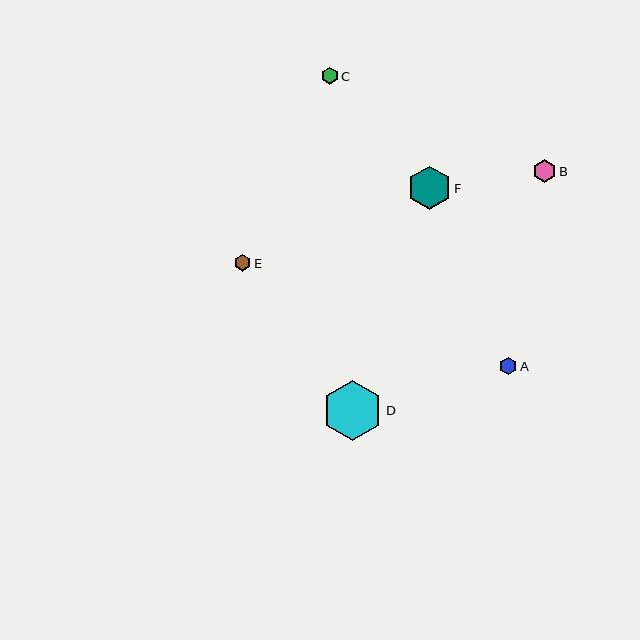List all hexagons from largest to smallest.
From largest to smallest: D, F, B, A, C, E.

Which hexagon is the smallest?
Hexagon E is the smallest with a size of approximately 16 pixels.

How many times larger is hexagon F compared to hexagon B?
Hexagon F is approximately 1.9 times the size of hexagon B.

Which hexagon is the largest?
Hexagon D is the largest with a size of approximately 60 pixels.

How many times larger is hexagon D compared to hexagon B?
Hexagon D is approximately 2.7 times the size of hexagon B.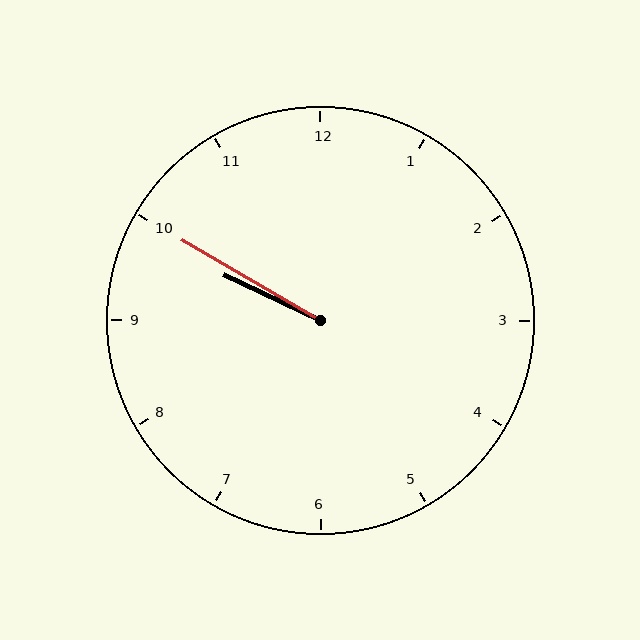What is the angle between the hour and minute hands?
Approximately 5 degrees.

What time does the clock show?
9:50.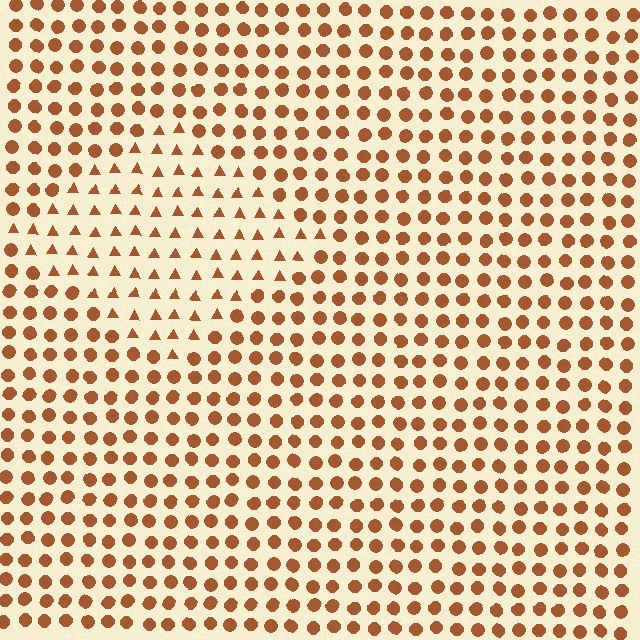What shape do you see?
I see a diamond.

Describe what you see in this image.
The image is filled with small brown elements arranged in a uniform grid. A diamond-shaped region contains triangles, while the surrounding area contains circles. The boundary is defined purely by the change in element shape.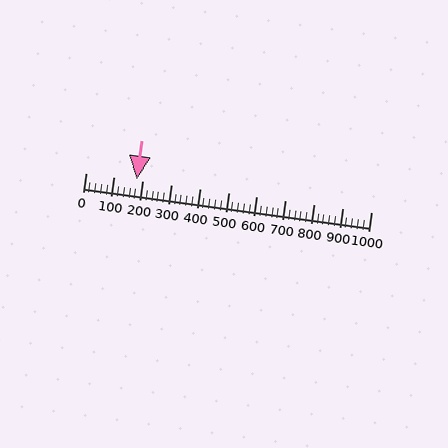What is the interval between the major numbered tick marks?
The major tick marks are spaced 100 units apart.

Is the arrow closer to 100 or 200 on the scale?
The arrow is closer to 200.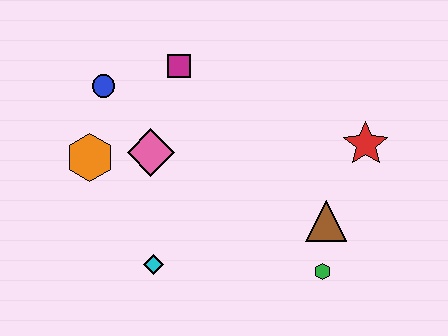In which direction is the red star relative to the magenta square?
The red star is to the right of the magenta square.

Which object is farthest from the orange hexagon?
The red star is farthest from the orange hexagon.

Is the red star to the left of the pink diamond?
No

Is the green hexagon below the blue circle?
Yes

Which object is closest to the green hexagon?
The brown triangle is closest to the green hexagon.